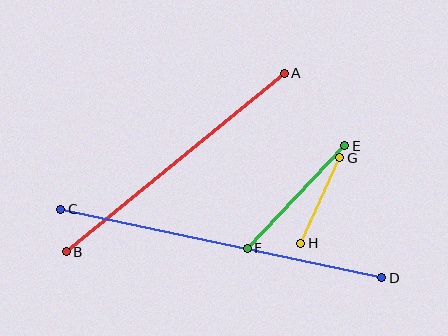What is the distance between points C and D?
The distance is approximately 328 pixels.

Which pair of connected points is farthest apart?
Points C and D are farthest apart.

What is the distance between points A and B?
The distance is approximately 282 pixels.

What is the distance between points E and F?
The distance is approximately 142 pixels.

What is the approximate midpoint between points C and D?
The midpoint is at approximately (221, 244) pixels.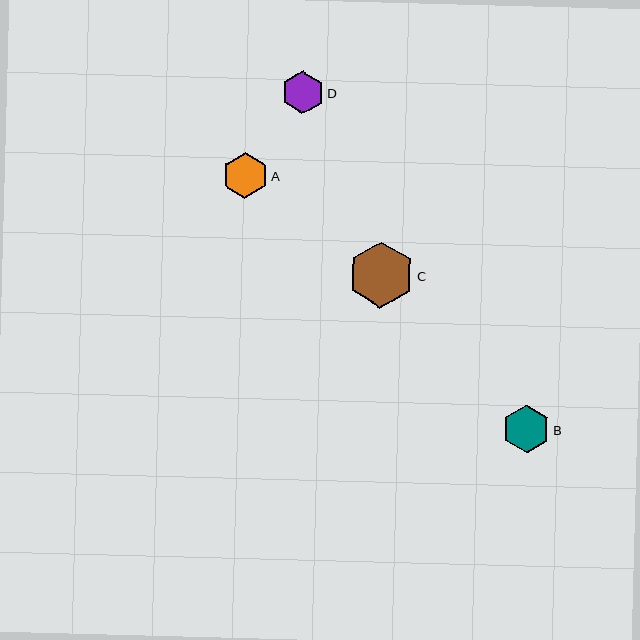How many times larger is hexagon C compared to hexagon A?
Hexagon C is approximately 1.4 times the size of hexagon A.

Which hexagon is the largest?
Hexagon C is the largest with a size of approximately 66 pixels.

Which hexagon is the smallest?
Hexagon D is the smallest with a size of approximately 43 pixels.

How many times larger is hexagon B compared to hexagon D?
Hexagon B is approximately 1.1 times the size of hexagon D.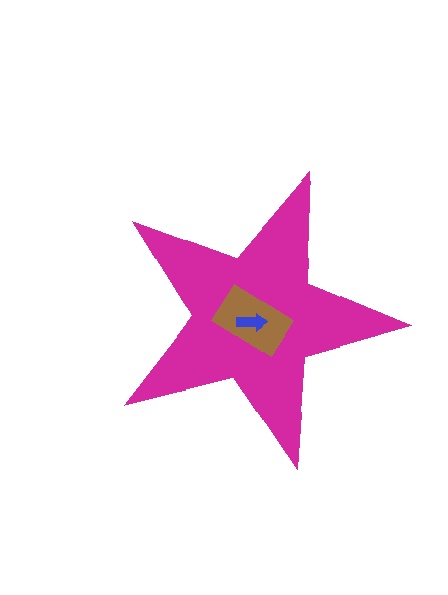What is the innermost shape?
The blue arrow.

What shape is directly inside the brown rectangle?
The blue arrow.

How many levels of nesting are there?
3.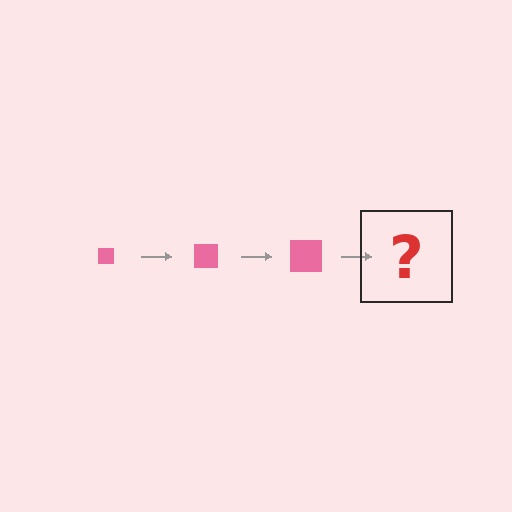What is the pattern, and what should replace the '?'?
The pattern is that the square gets progressively larger each step. The '?' should be a pink square, larger than the previous one.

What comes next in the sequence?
The next element should be a pink square, larger than the previous one.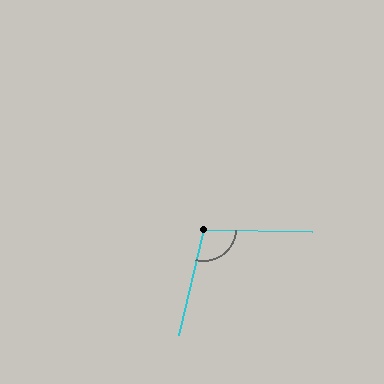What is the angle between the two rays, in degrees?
Approximately 102 degrees.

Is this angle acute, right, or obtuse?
It is obtuse.